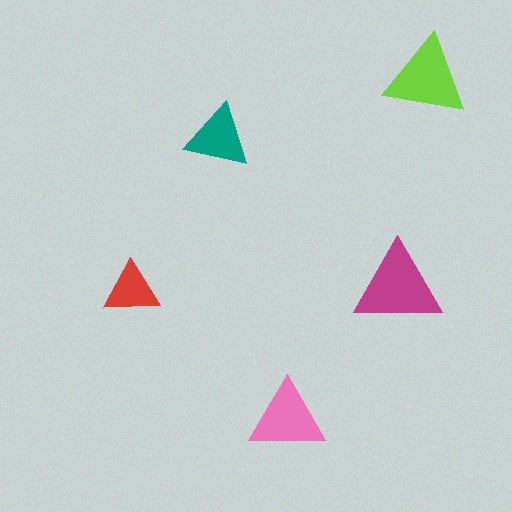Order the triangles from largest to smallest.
the magenta one, the lime one, the pink one, the teal one, the red one.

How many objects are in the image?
There are 5 objects in the image.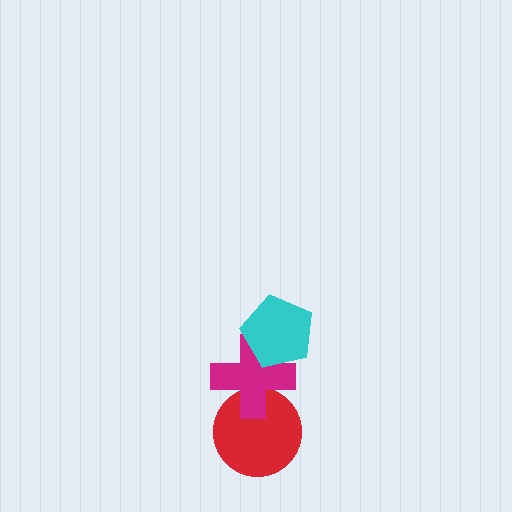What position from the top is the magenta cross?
The magenta cross is 2nd from the top.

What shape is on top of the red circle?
The magenta cross is on top of the red circle.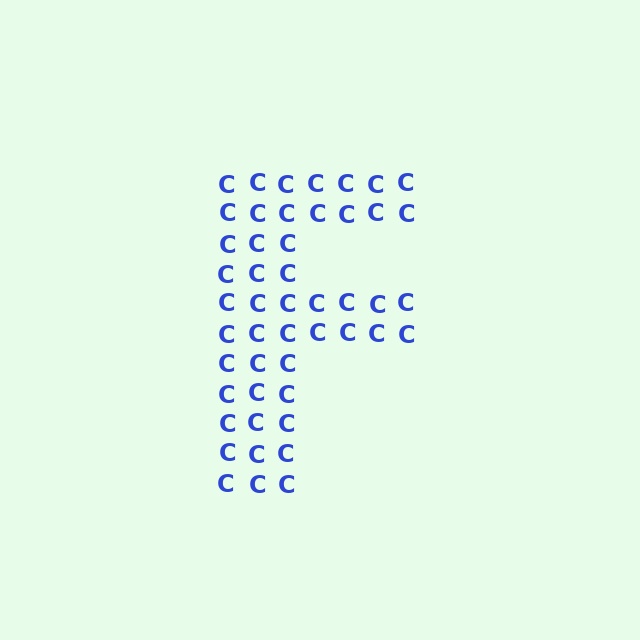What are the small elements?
The small elements are letter C's.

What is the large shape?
The large shape is the letter F.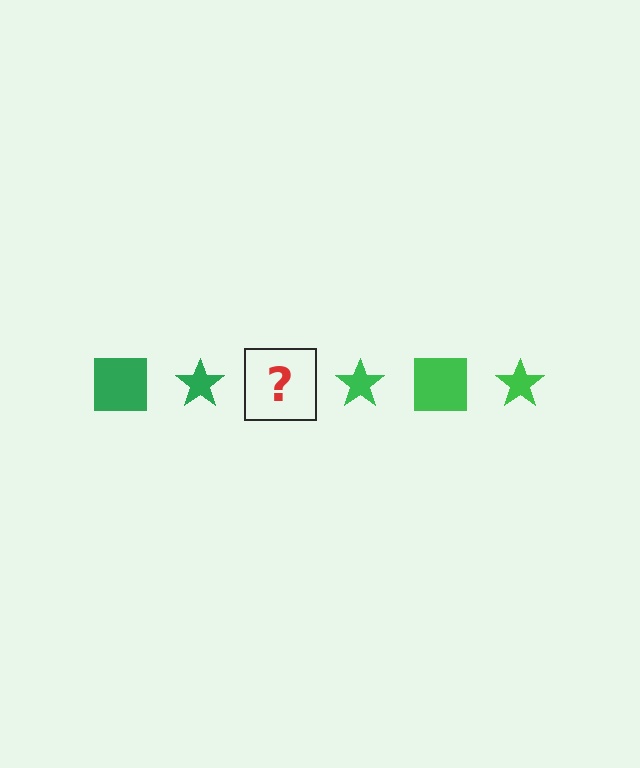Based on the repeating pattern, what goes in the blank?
The blank should be a green square.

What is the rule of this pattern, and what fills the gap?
The rule is that the pattern cycles through square, star shapes in green. The gap should be filled with a green square.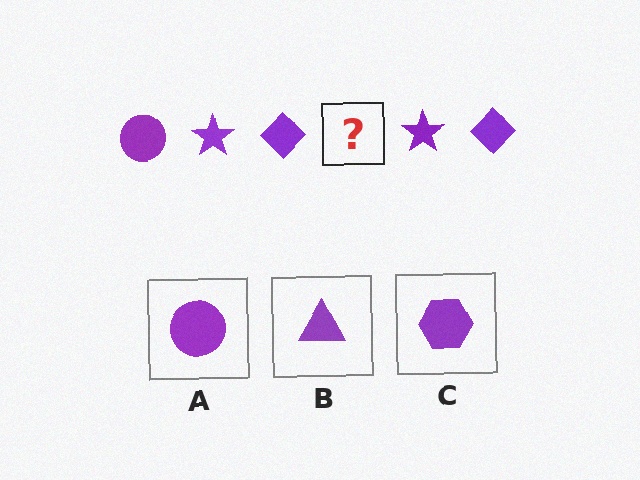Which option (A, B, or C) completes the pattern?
A.